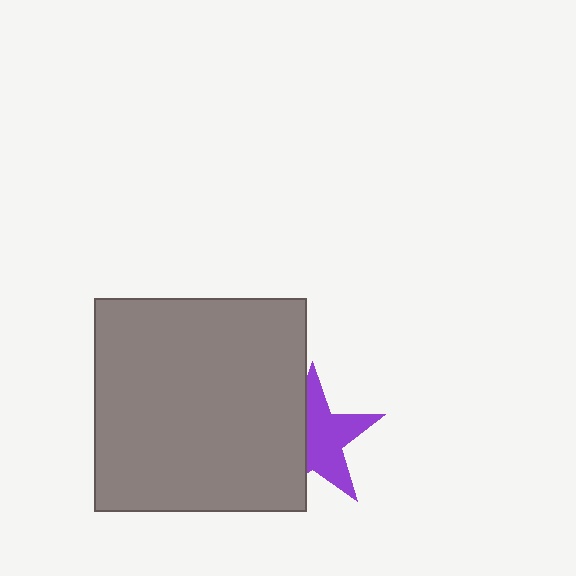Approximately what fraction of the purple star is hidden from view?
Roughly 43% of the purple star is hidden behind the gray square.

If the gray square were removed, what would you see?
You would see the complete purple star.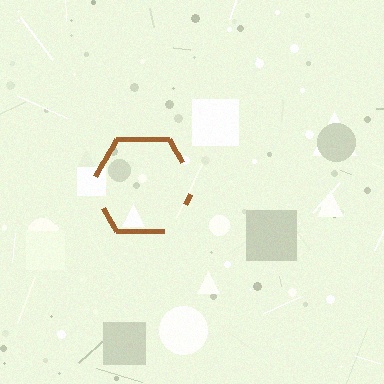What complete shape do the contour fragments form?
The contour fragments form a hexagon.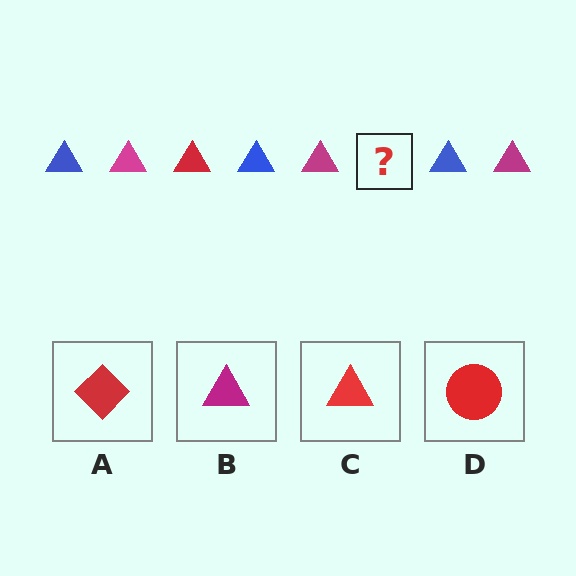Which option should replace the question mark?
Option C.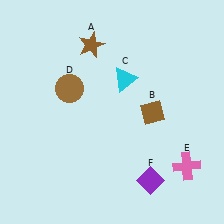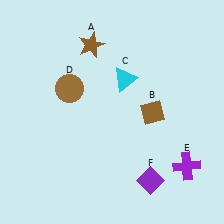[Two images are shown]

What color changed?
The cross (E) changed from pink in Image 1 to purple in Image 2.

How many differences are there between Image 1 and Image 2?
There is 1 difference between the two images.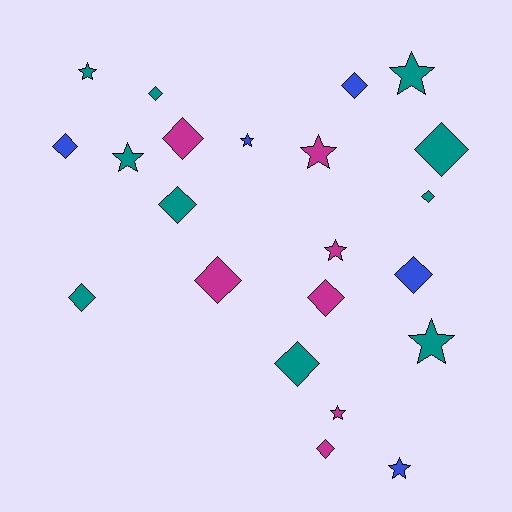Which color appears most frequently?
Teal, with 10 objects.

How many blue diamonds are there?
There are 3 blue diamonds.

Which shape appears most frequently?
Diamond, with 13 objects.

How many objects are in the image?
There are 22 objects.